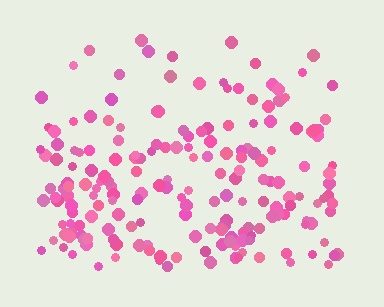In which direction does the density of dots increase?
From top to bottom, with the bottom side densest.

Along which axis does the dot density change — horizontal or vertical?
Vertical.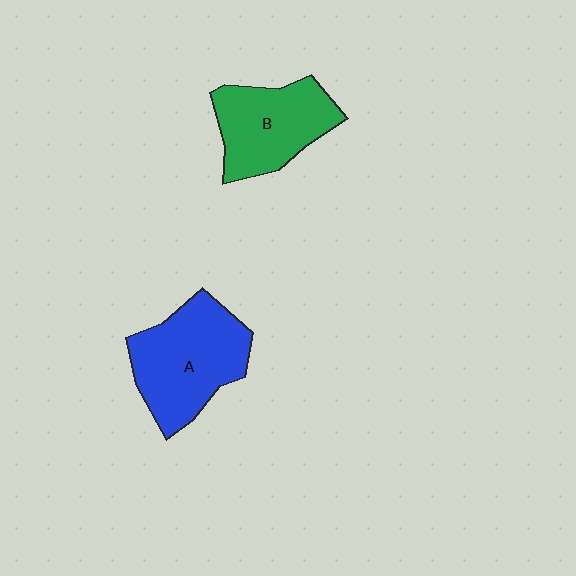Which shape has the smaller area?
Shape B (green).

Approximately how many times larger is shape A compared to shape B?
Approximately 1.2 times.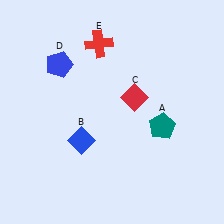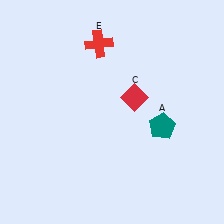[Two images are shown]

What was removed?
The blue pentagon (D), the blue diamond (B) were removed in Image 2.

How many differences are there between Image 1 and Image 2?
There are 2 differences between the two images.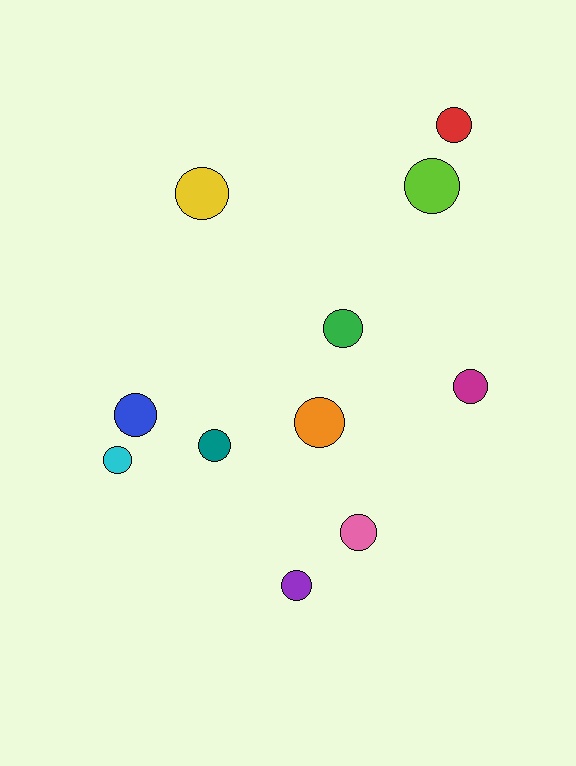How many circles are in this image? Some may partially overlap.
There are 11 circles.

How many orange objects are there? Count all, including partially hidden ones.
There is 1 orange object.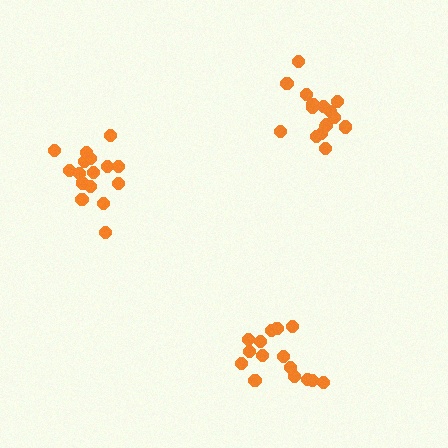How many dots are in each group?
Group 1: 15 dots, Group 2: 16 dots, Group 3: 16 dots (47 total).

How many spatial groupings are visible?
There are 3 spatial groupings.